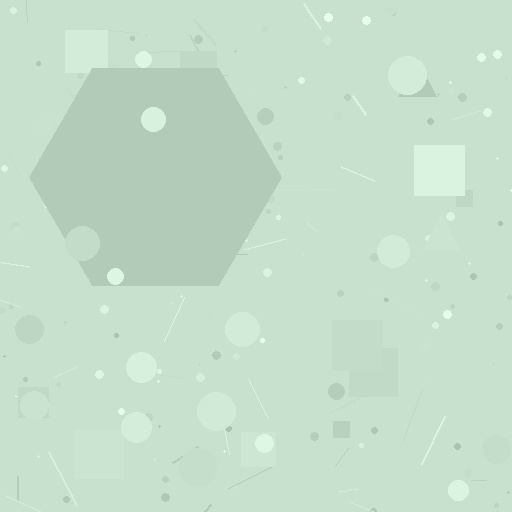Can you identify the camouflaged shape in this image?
The camouflaged shape is a hexagon.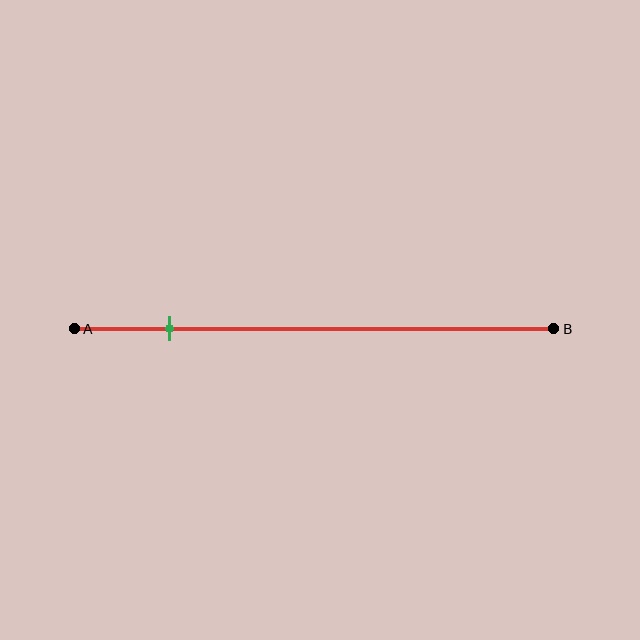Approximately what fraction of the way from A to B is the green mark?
The green mark is approximately 20% of the way from A to B.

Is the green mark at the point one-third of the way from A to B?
No, the mark is at about 20% from A, not at the 33% one-third point.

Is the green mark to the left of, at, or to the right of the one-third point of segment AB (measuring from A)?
The green mark is to the left of the one-third point of segment AB.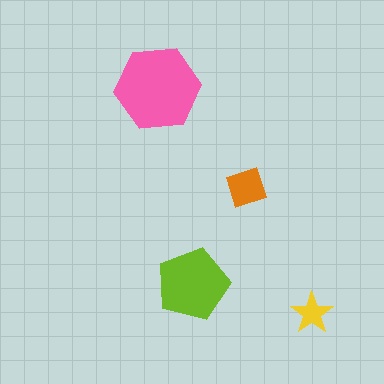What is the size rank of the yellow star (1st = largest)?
4th.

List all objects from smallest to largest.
The yellow star, the orange diamond, the lime pentagon, the pink hexagon.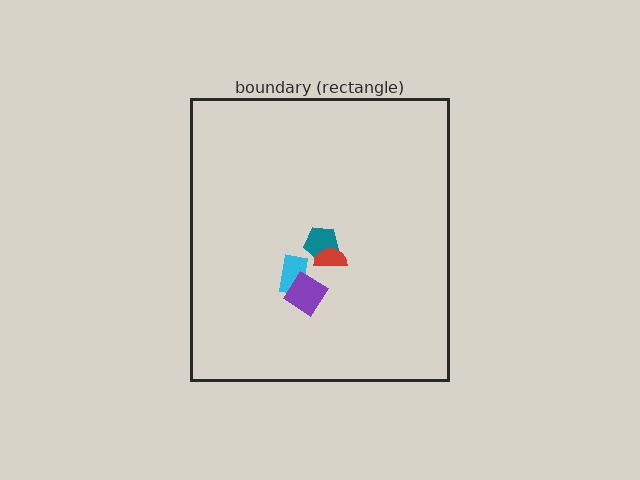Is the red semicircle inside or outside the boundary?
Inside.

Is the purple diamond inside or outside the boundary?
Inside.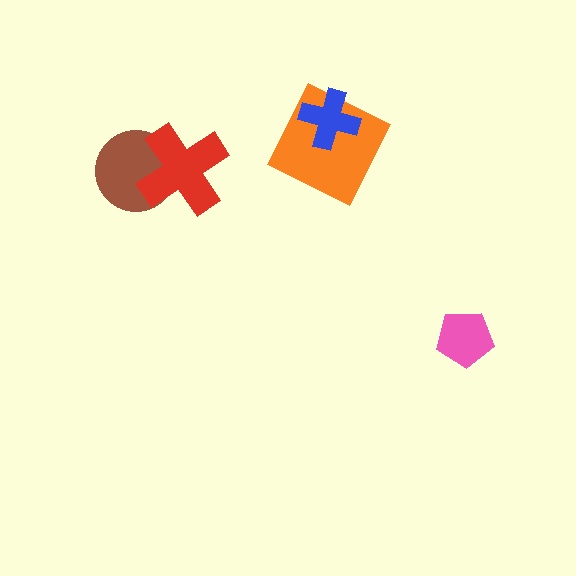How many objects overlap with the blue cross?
1 object overlaps with the blue cross.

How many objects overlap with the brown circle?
1 object overlaps with the brown circle.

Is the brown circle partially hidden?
Yes, it is partially covered by another shape.